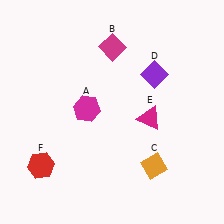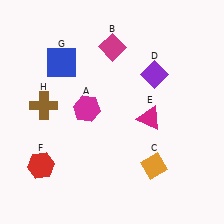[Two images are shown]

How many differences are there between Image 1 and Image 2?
There are 2 differences between the two images.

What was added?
A blue square (G), a brown cross (H) were added in Image 2.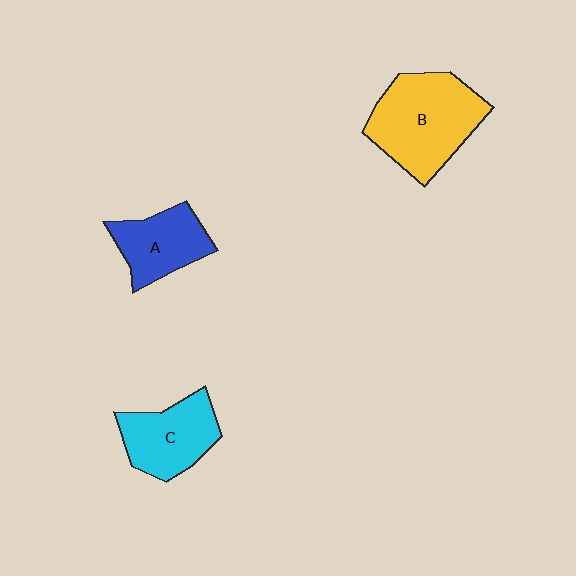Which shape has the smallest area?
Shape A (blue).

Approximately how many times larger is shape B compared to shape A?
Approximately 1.6 times.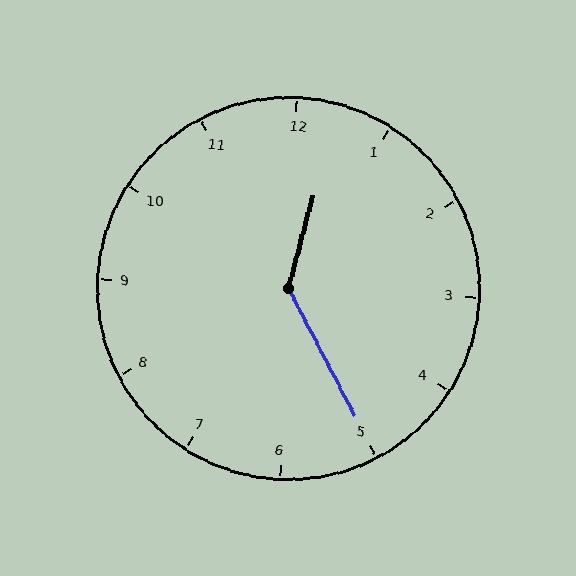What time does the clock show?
12:25.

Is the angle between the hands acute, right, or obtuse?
It is obtuse.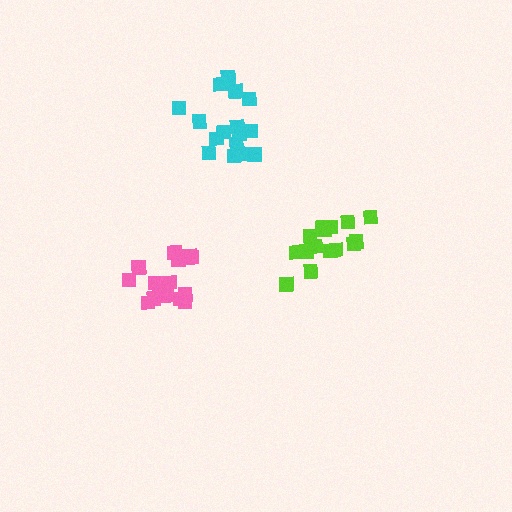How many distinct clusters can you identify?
There are 3 distinct clusters.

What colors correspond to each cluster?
The clusters are colored: cyan, lime, pink.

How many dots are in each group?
Group 1: 17 dots, Group 2: 15 dots, Group 3: 15 dots (47 total).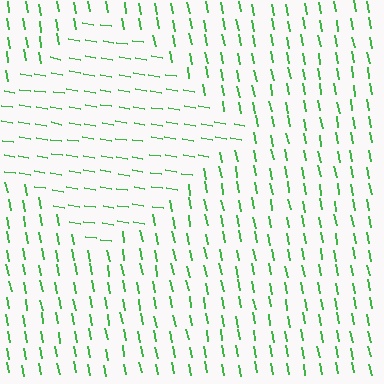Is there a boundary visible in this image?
Yes, there is a texture boundary formed by a change in line orientation.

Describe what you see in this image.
The image is filled with small green line segments. A diamond region in the image has lines oriented differently from the surrounding lines, creating a visible texture boundary.